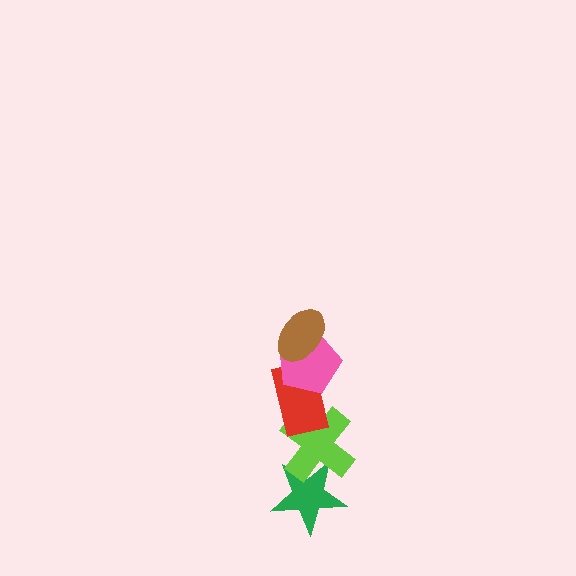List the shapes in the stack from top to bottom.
From top to bottom: the brown ellipse, the pink pentagon, the red rectangle, the lime cross, the green star.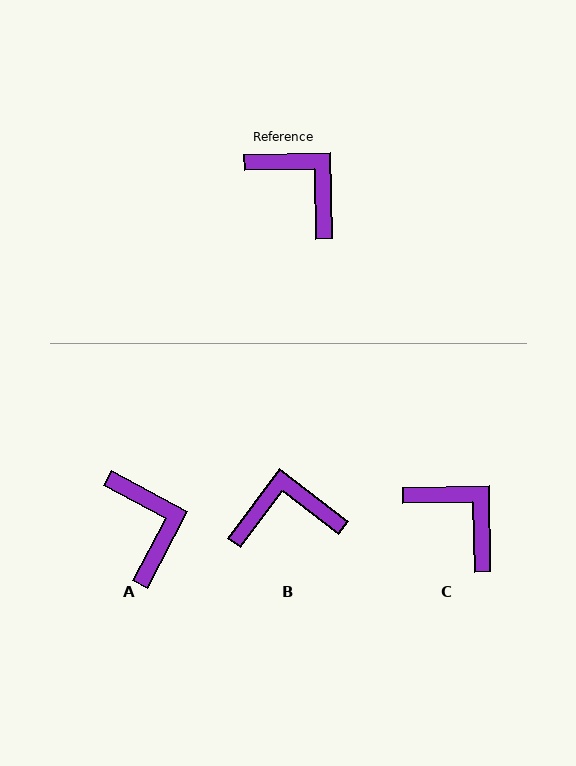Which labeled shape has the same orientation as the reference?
C.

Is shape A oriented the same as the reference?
No, it is off by about 29 degrees.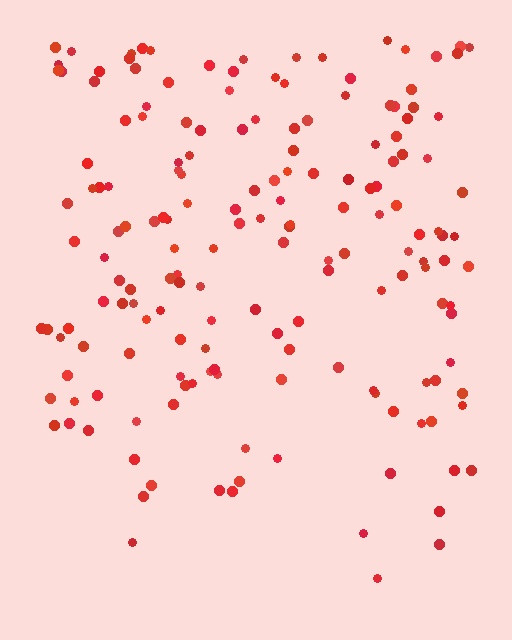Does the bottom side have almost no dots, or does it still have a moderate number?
Still a moderate number, just noticeably fewer than the top.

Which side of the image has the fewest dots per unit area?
The bottom.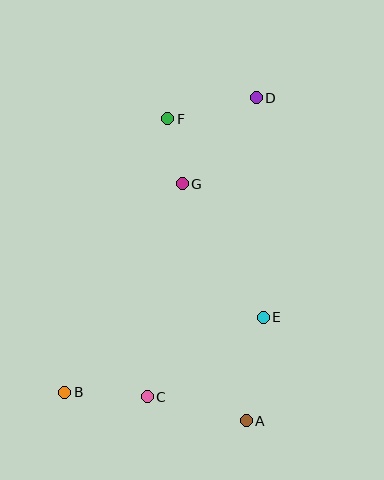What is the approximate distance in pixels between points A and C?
The distance between A and C is approximately 102 pixels.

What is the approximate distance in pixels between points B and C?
The distance between B and C is approximately 83 pixels.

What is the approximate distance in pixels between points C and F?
The distance between C and F is approximately 279 pixels.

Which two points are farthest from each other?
Points B and D are farthest from each other.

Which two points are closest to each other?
Points F and G are closest to each other.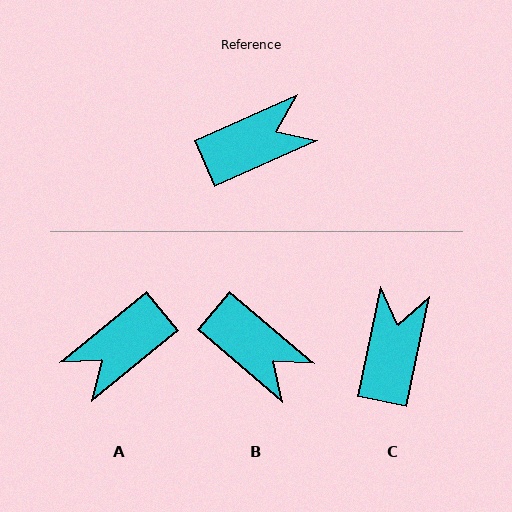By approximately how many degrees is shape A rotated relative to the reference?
Approximately 165 degrees clockwise.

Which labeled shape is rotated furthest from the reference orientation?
A, about 165 degrees away.